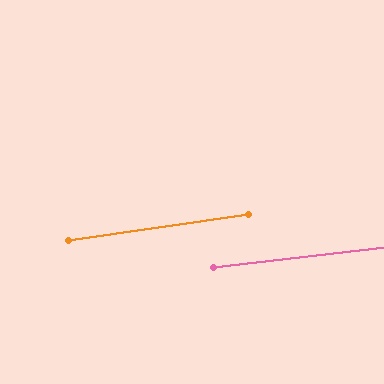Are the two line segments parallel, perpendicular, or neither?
Parallel — their directions differ by only 1.3°.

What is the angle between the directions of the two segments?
Approximately 1 degree.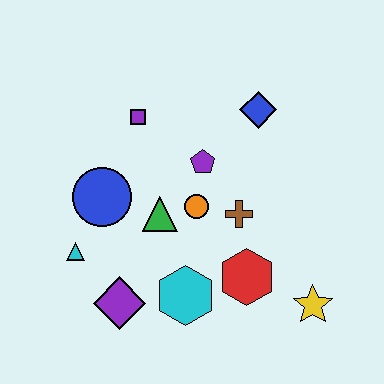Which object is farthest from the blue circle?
The yellow star is farthest from the blue circle.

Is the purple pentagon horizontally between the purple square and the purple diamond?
No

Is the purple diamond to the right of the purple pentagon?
No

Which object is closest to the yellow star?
The red hexagon is closest to the yellow star.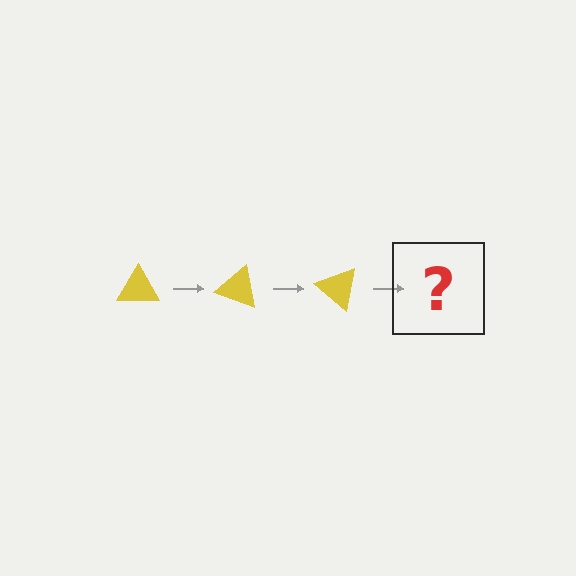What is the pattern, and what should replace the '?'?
The pattern is that the triangle rotates 20 degrees each step. The '?' should be a yellow triangle rotated 60 degrees.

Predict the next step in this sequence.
The next step is a yellow triangle rotated 60 degrees.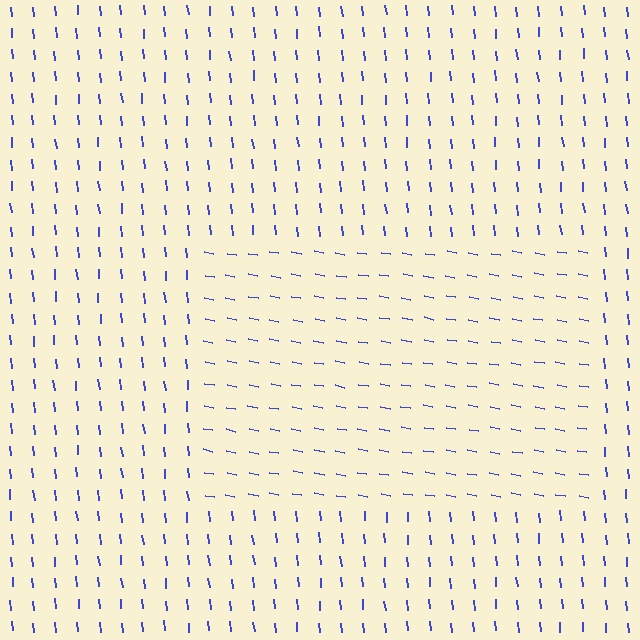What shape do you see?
I see a rectangle.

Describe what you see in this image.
The image is filled with small blue line segments. A rectangle region in the image has lines oriented differently from the surrounding lines, creating a visible texture boundary.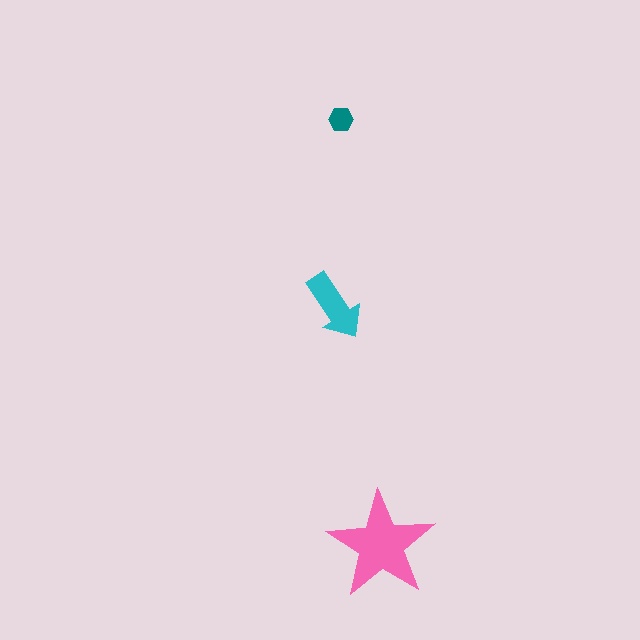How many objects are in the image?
There are 3 objects in the image.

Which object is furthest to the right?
The pink star is rightmost.